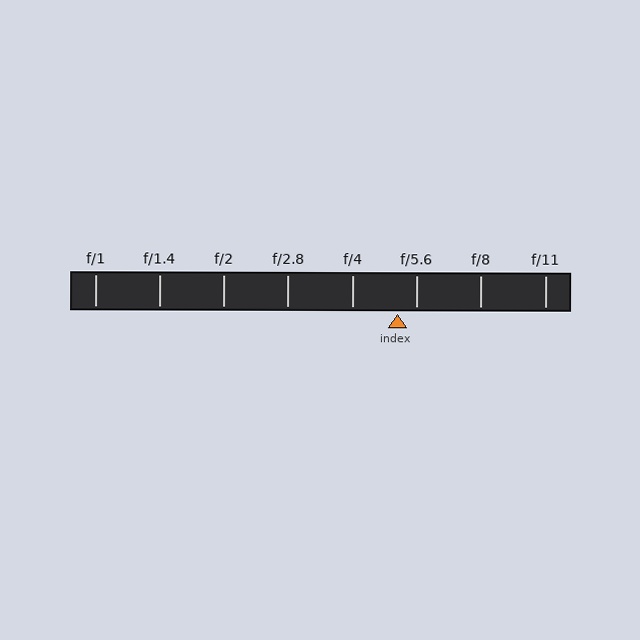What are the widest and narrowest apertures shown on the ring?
The widest aperture shown is f/1 and the narrowest is f/11.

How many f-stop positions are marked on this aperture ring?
There are 8 f-stop positions marked.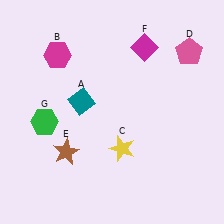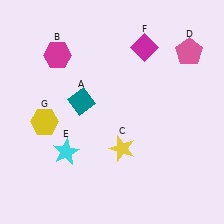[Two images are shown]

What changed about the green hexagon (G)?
In Image 1, G is green. In Image 2, it changed to yellow.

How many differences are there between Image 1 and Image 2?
There are 2 differences between the two images.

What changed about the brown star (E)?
In Image 1, E is brown. In Image 2, it changed to cyan.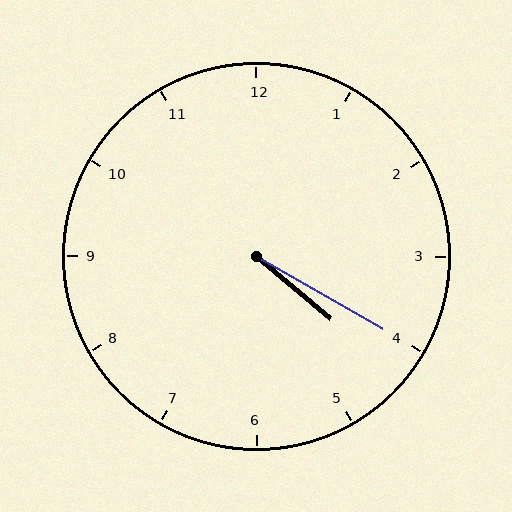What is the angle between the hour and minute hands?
Approximately 10 degrees.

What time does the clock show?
4:20.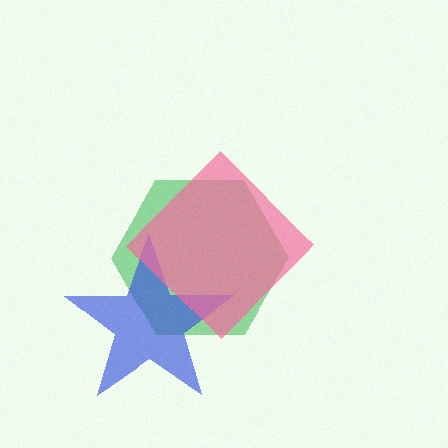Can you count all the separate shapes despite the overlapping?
Yes, there are 3 separate shapes.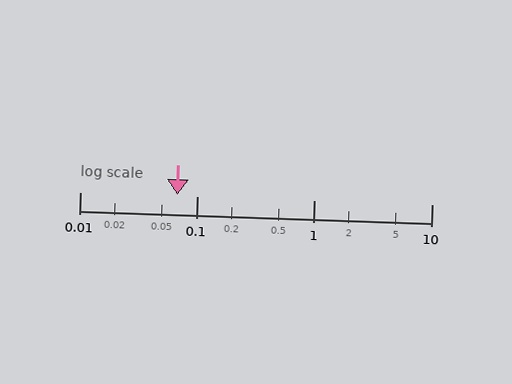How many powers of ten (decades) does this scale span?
The scale spans 3 decades, from 0.01 to 10.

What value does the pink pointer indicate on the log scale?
The pointer indicates approximately 0.068.